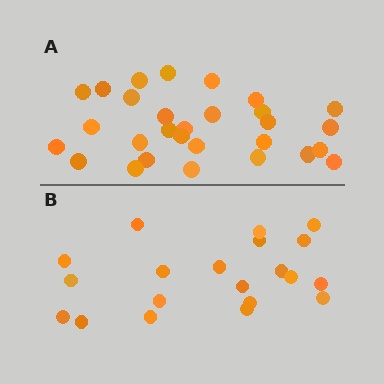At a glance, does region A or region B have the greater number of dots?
Region A (the top region) has more dots.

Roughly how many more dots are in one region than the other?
Region A has roughly 8 or so more dots than region B.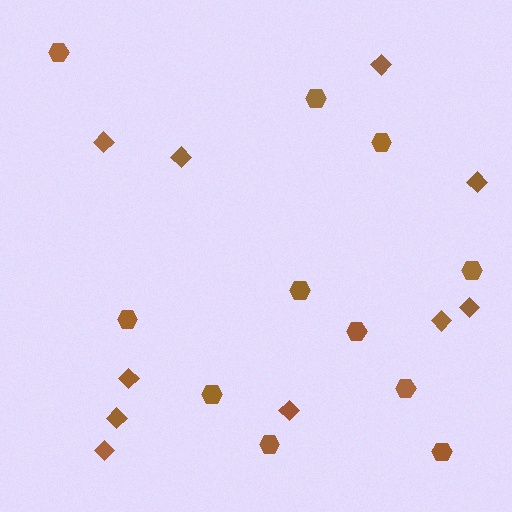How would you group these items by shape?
There are 2 groups: one group of hexagons (11) and one group of diamonds (10).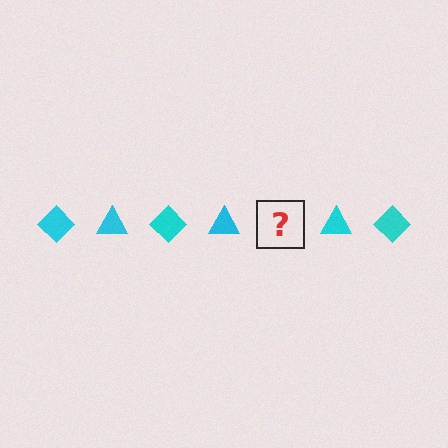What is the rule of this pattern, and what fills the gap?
The rule is that the pattern cycles through diamond, triangle shapes in cyan. The gap should be filled with a cyan diamond.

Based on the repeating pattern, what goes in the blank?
The blank should be a cyan diamond.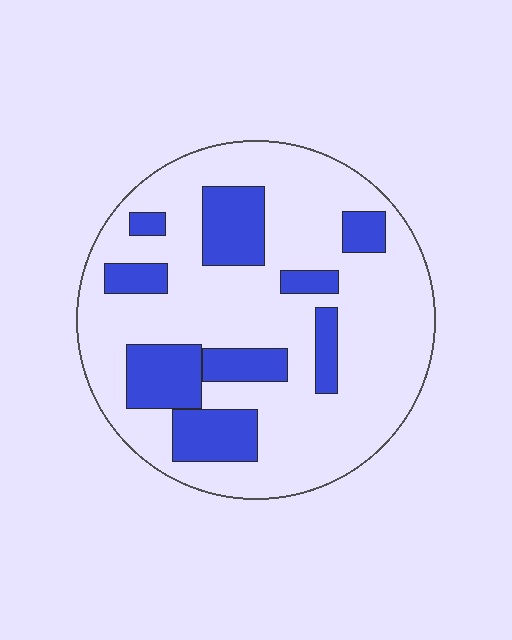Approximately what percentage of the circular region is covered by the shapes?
Approximately 25%.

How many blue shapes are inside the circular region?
9.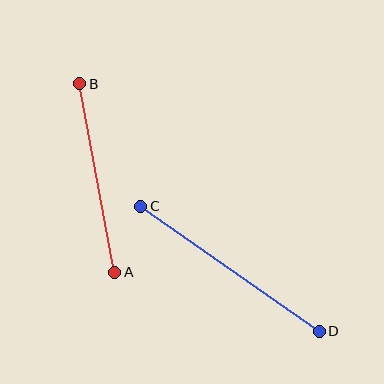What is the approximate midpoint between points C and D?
The midpoint is at approximately (230, 269) pixels.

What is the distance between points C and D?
The distance is approximately 218 pixels.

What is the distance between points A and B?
The distance is approximately 192 pixels.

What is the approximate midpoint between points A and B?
The midpoint is at approximately (97, 178) pixels.